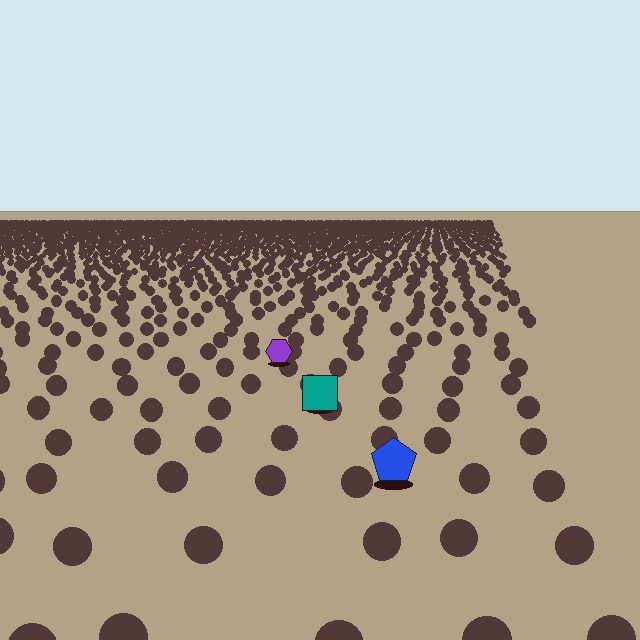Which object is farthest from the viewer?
The purple hexagon is farthest from the viewer. It appears smaller and the ground texture around it is denser.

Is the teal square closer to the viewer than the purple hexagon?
Yes. The teal square is closer — you can tell from the texture gradient: the ground texture is coarser near it.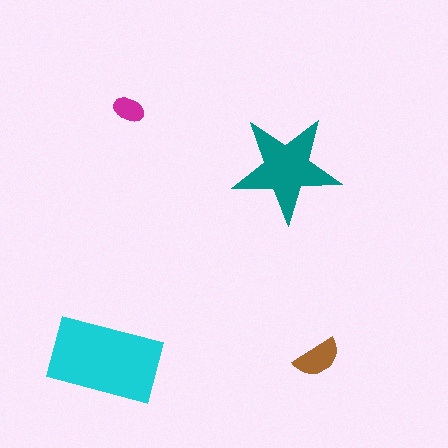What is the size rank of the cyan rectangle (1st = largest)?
1st.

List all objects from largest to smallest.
The cyan rectangle, the teal star, the brown semicircle, the magenta ellipse.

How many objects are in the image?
There are 4 objects in the image.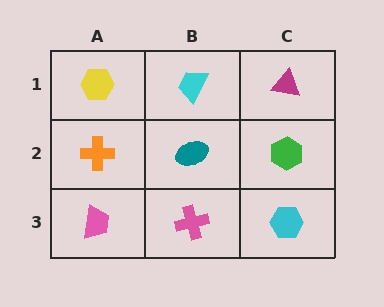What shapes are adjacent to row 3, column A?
An orange cross (row 2, column A), a pink cross (row 3, column B).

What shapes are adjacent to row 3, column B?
A teal ellipse (row 2, column B), a pink trapezoid (row 3, column A), a cyan hexagon (row 3, column C).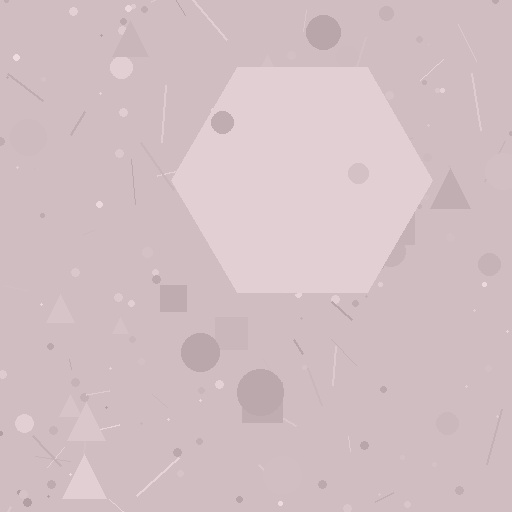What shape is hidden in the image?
A hexagon is hidden in the image.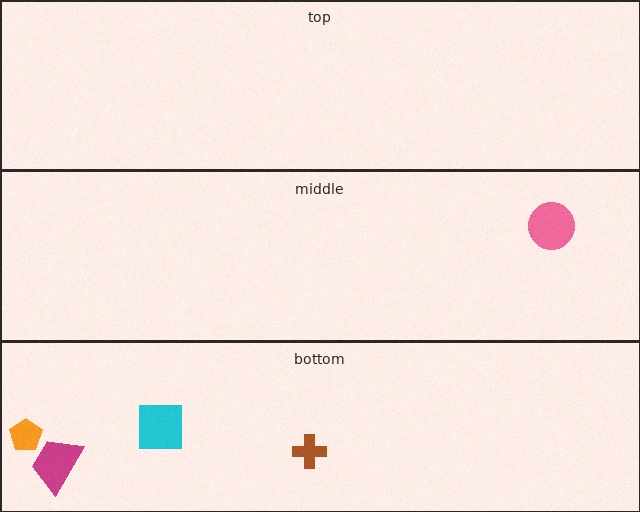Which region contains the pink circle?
The middle region.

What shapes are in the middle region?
The pink circle.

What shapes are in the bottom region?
The orange pentagon, the magenta trapezoid, the cyan square, the brown cross.